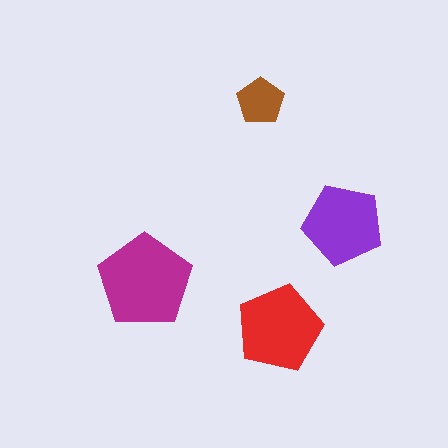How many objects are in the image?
There are 4 objects in the image.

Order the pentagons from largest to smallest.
the magenta one, the red one, the purple one, the brown one.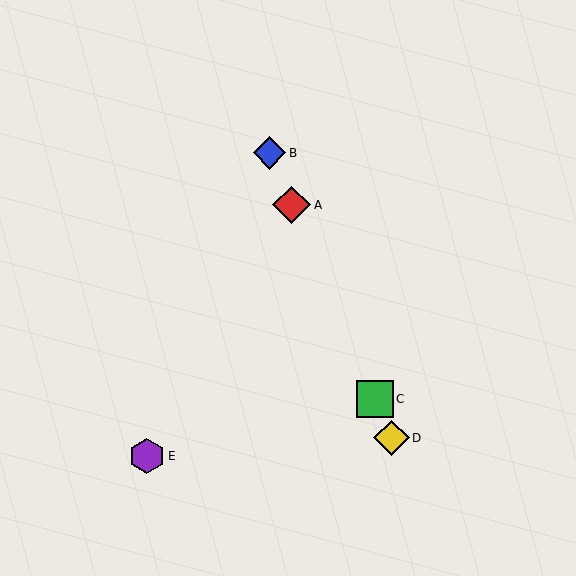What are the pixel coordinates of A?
Object A is at (292, 205).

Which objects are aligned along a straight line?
Objects A, B, C, D are aligned along a straight line.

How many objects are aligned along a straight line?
4 objects (A, B, C, D) are aligned along a straight line.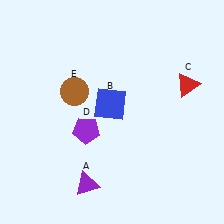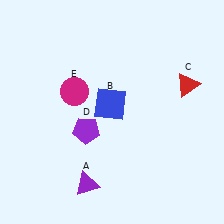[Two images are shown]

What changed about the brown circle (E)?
In Image 1, E is brown. In Image 2, it changed to magenta.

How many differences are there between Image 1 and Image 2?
There is 1 difference between the two images.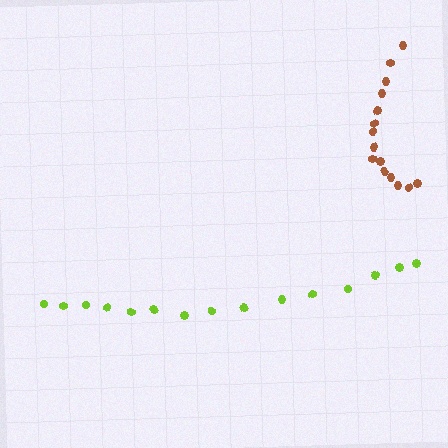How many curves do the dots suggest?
There are 2 distinct paths.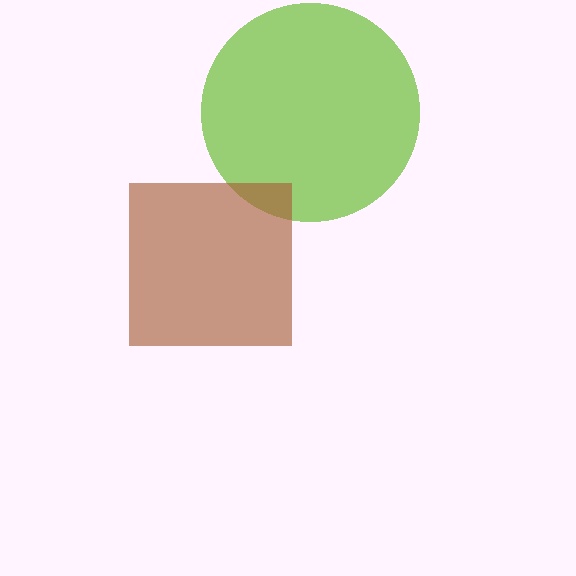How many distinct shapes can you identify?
There are 2 distinct shapes: a lime circle, a brown square.